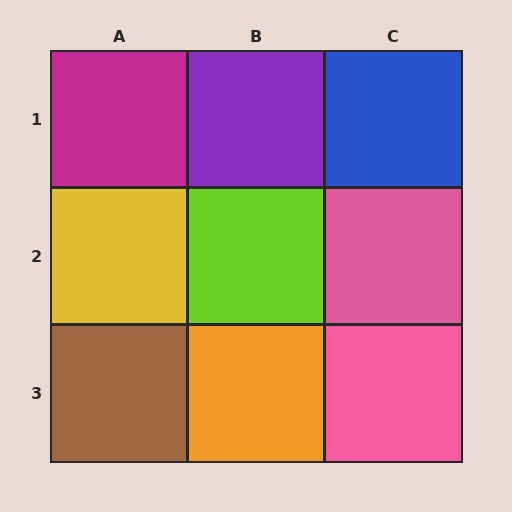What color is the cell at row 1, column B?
Purple.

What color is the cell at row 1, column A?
Magenta.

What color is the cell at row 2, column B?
Lime.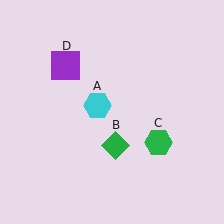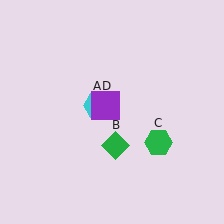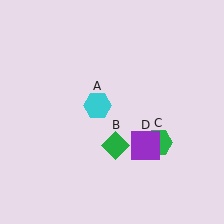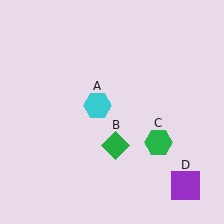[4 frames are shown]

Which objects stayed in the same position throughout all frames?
Cyan hexagon (object A) and green diamond (object B) and green hexagon (object C) remained stationary.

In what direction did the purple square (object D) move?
The purple square (object D) moved down and to the right.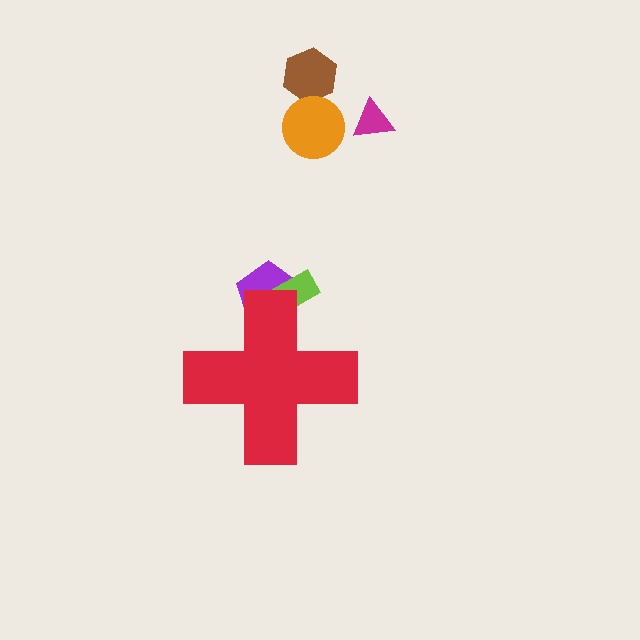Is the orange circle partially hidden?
No, the orange circle is fully visible.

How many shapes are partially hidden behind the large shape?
2 shapes are partially hidden.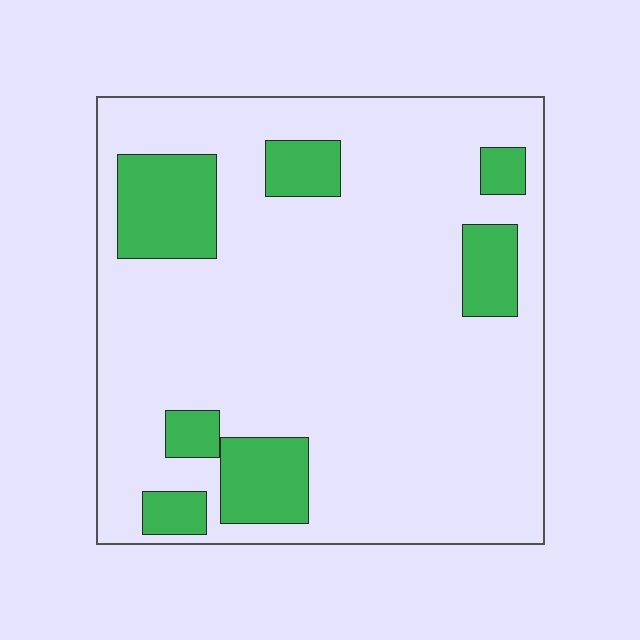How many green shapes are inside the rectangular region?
7.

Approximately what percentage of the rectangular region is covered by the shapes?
Approximately 20%.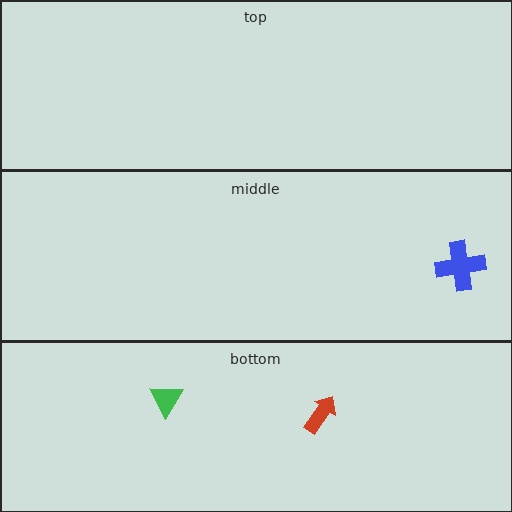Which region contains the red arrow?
The bottom region.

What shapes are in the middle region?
The blue cross.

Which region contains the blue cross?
The middle region.